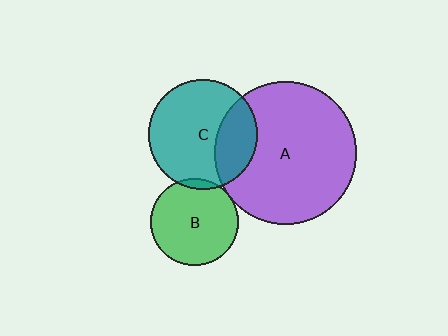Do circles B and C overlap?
Yes.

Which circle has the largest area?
Circle A (purple).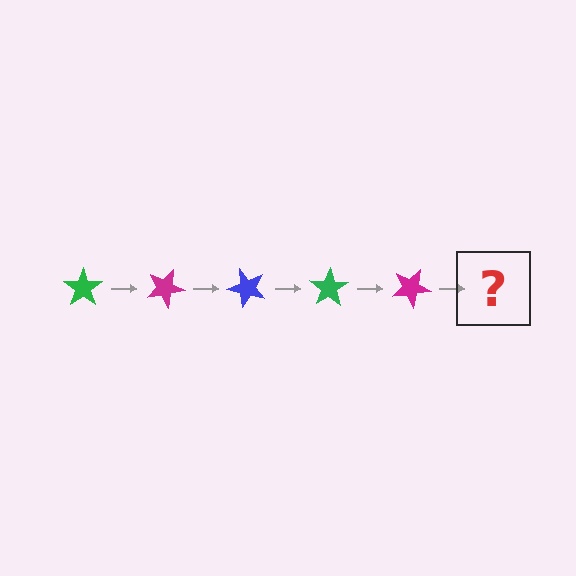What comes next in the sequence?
The next element should be a blue star, rotated 125 degrees from the start.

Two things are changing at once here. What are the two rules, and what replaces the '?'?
The two rules are that it rotates 25 degrees each step and the color cycles through green, magenta, and blue. The '?' should be a blue star, rotated 125 degrees from the start.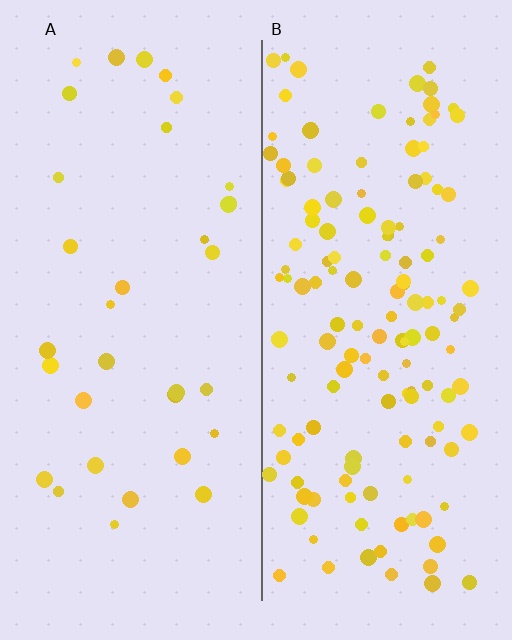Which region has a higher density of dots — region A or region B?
B (the right).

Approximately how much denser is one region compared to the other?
Approximately 4.1× — region B over region A.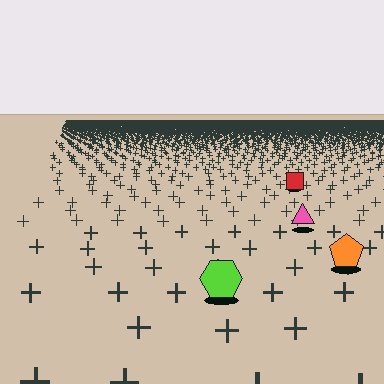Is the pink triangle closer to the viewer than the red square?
Yes. The pink triangle is closer — you can tell from the texture gradient: the ground texture is coarser near it.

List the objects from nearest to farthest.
From nearest to farthest: the lime hexagon, the orange pentagon, the pink triangle, the red square.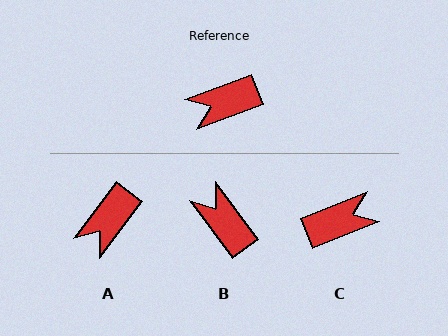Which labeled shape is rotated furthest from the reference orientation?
C, about 178 degrees away.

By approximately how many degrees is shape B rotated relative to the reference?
Approximately 74 degrees clockwise.